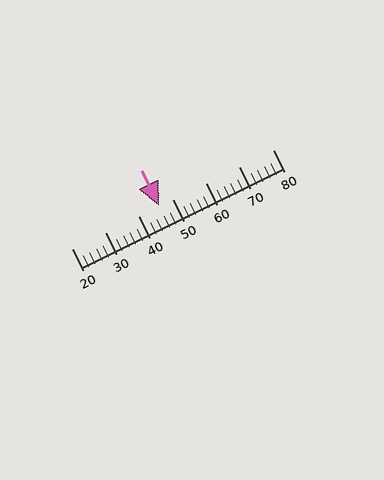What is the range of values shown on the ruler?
The ruler shows values from 20 to 80.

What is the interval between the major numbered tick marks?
The major tick marks are spaced 10 units apart.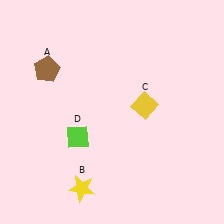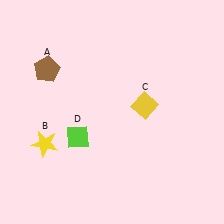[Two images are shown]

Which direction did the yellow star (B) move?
The yellow star (B) moved up.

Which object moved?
The yellow star (B) moved up.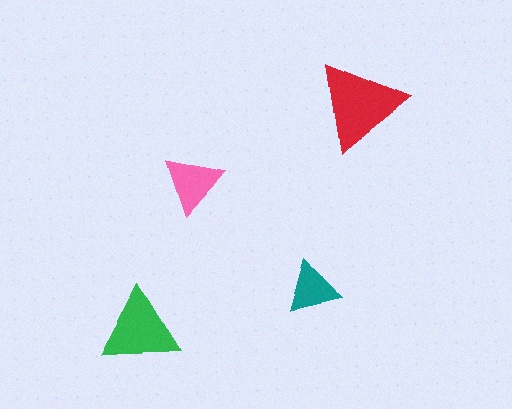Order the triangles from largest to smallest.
the red one, the green one, the pink one, the teal one.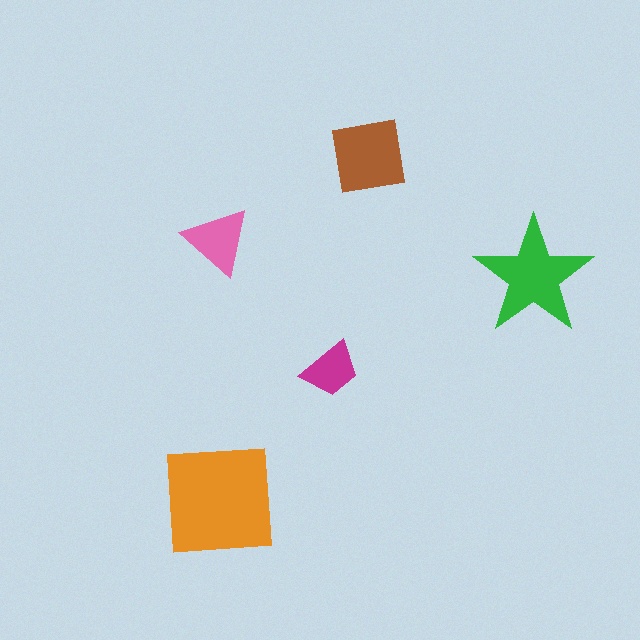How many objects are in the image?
There are 5 objects in the image.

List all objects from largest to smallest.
The orange square, the green star, the brown square, the pink triangle, the magenta trapezoid.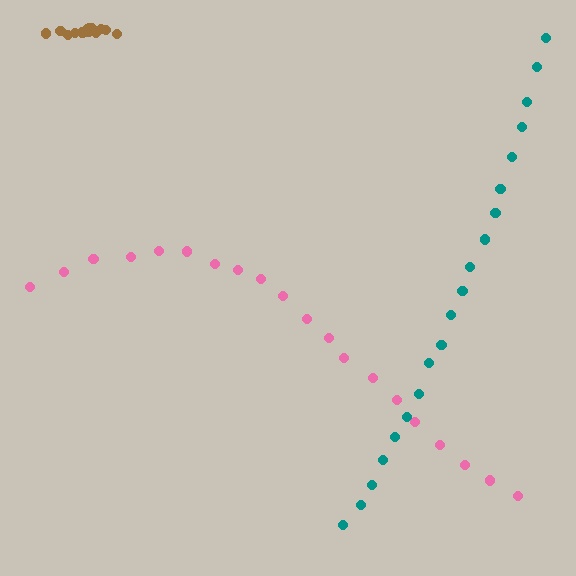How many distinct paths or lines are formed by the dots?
There are 3 distinct paths.